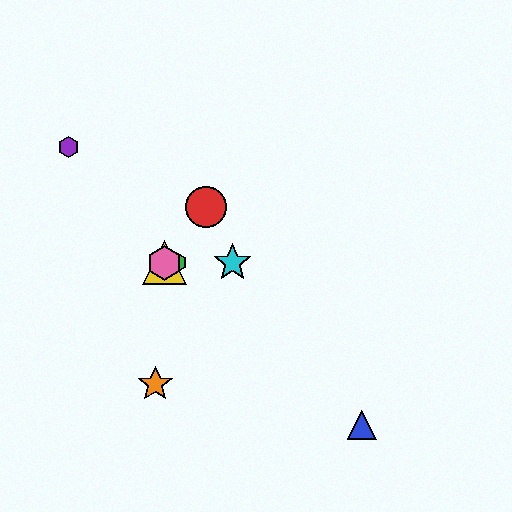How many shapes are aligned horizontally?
4 shapes (the green hexagon, the yellow triangle, the cyan star, the pink hexagon) are aligned horizontally.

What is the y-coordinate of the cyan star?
The cyan star is at y≈263.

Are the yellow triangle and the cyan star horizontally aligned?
Yes, both are at y≈263.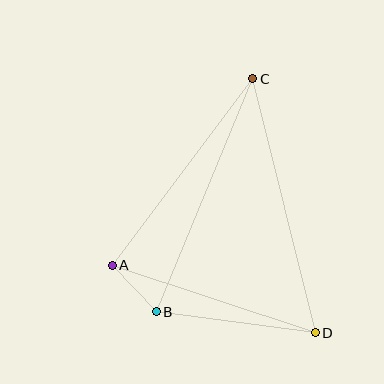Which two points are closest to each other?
Points A and B are closest to each other.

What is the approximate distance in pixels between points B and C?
The distance between B and C is approximately 252 pixels.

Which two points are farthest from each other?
Points C and D are farthest from each other.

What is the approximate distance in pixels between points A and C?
The distance between A and C is approximately 233 pixels.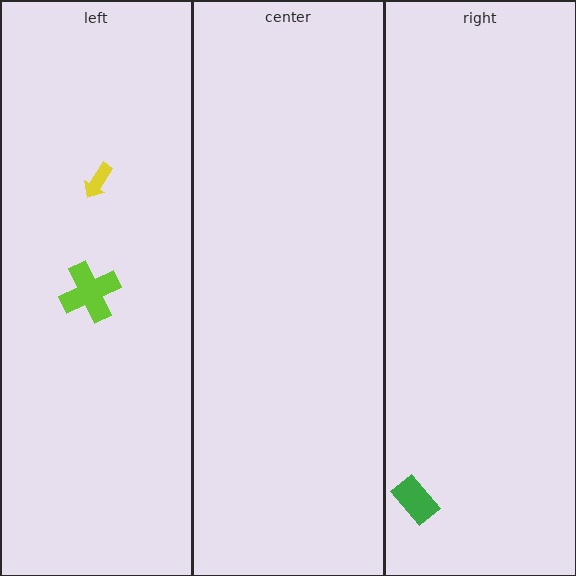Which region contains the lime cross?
The left region.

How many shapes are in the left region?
2.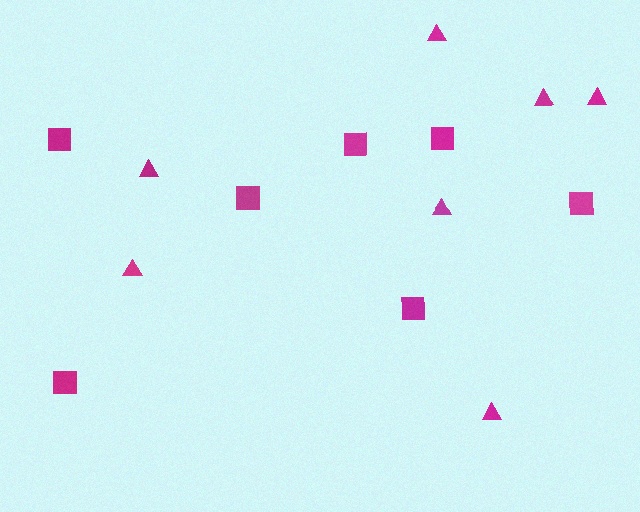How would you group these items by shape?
There are 2 groups: one group of triangles (7) and one group of squares (7).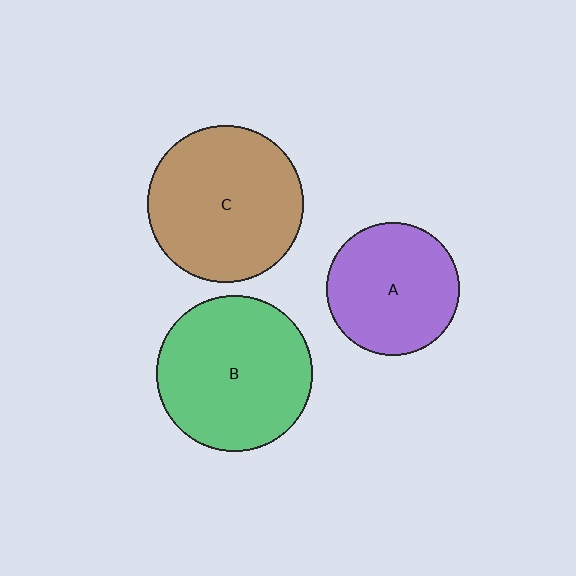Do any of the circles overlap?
No, none of the circles overlap.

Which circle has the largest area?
Circle C (brown).